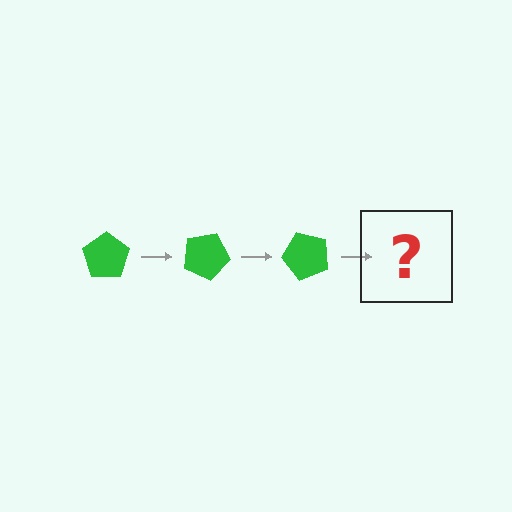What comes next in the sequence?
The next element should be a green pentagon rotated 75 degrees.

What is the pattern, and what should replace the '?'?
The pattern is that the pentagon rotates 25 degrees each step. The '?' should be a green pentagon rotated 75 degrees.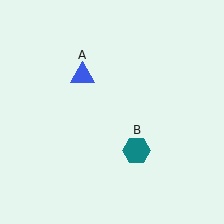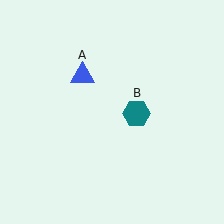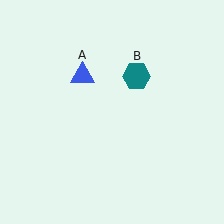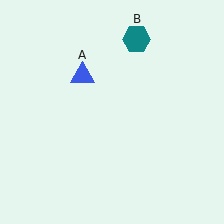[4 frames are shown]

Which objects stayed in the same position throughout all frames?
Blue triangle (object A) remained stationary.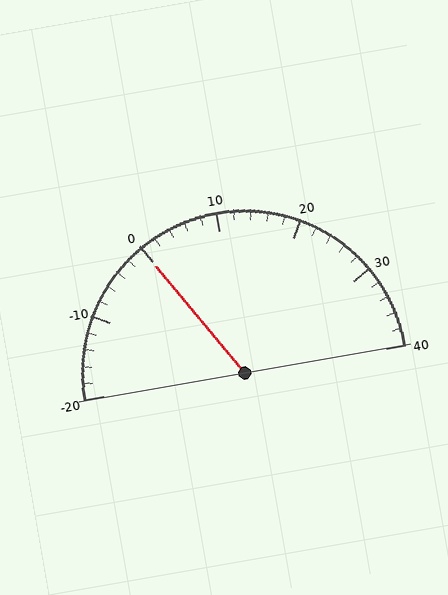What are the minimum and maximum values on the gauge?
The gauge ranges from -20 to 40.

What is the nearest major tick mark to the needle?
The nearest major tick mark is 0.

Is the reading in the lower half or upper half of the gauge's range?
The reading is in the lower half of the range (-20 to 40).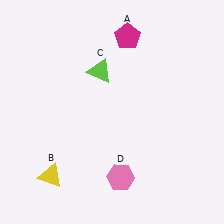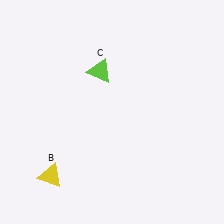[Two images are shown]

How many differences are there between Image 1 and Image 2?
There are 2 differences between the two images.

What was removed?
The magenta pentagon (A), the pink hexagon (D) were removed in Image 2.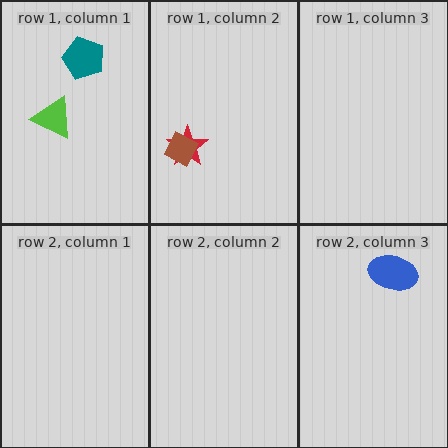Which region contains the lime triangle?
The row 1, column 1 region.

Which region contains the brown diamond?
The row 1, column 2 region.